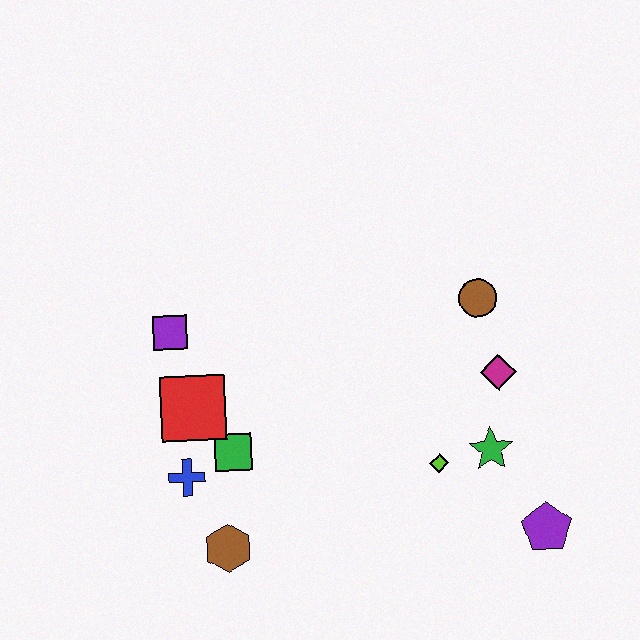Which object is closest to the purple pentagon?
The green star is closest to the purple pentagon.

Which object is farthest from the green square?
The purple pentagon is farthest from the green square.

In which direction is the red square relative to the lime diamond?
The red square is to the left of the lime diamond.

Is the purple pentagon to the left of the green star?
No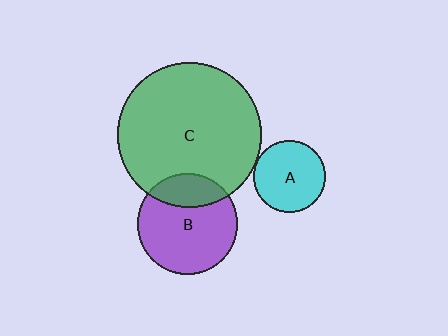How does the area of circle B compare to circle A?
Approximately 1.9 times.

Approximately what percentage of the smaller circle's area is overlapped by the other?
Approximately 5%.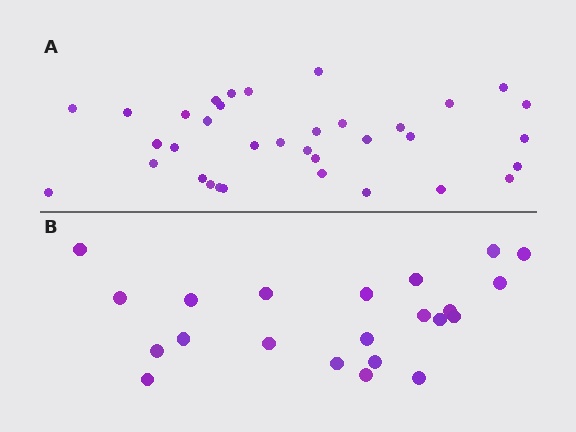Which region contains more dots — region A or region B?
Region A (the top region) has more dots.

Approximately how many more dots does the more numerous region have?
Region A has approximately 15 more dots than region B.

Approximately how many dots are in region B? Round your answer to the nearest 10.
About 20 dots. (The exact count is 22, which rounds to 20.)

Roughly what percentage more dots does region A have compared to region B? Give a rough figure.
About 60% more.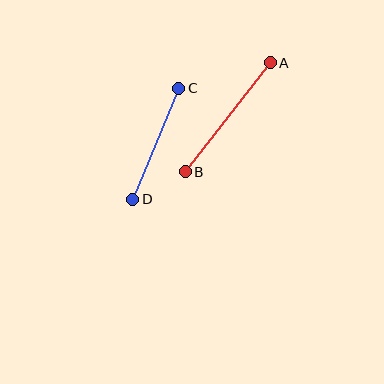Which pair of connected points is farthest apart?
Points A and B are farthest apart.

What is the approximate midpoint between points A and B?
The midpoint is at approximately (228, 117) pixels.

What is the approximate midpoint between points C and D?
The midpoint is at approximately (156, 144) pixels.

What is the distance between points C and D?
The distance is approximately 120 pixels.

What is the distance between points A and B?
The distance is approximately 138 pixels.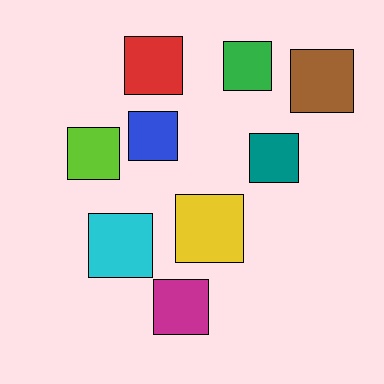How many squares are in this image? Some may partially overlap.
There are 9 squares.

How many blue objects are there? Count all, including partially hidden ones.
There is 1 blue object.